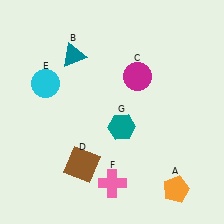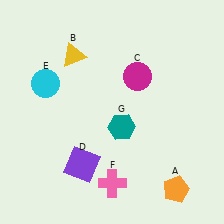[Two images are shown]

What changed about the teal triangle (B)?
In Image 1, B is teal. In Image 2, it changed to yellow.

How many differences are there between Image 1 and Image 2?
There are 2 differences between the two images.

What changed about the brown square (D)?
In Image 1, D is brown. In Image 2, it changed to purple.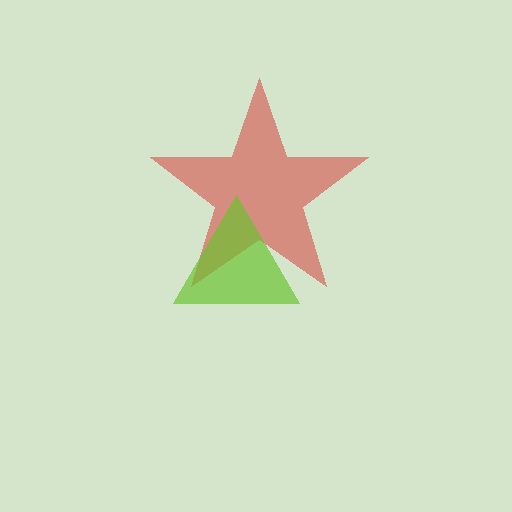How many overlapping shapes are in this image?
There are 2 overlapping shapes in the image.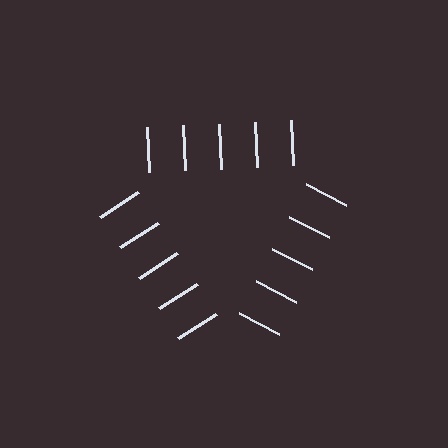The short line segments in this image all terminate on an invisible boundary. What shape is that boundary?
An illusory triangle — the line segments terminate on its edges but no continuous stroke is drawn.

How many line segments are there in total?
15 — 5 along each of the 3 edges.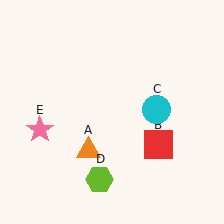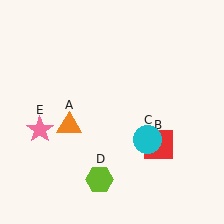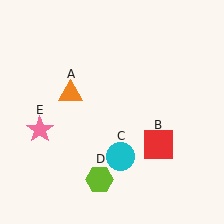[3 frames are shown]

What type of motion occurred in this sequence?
The orange triangle (object A), cyan circle (object C) rotated clockwise around the center of the scene.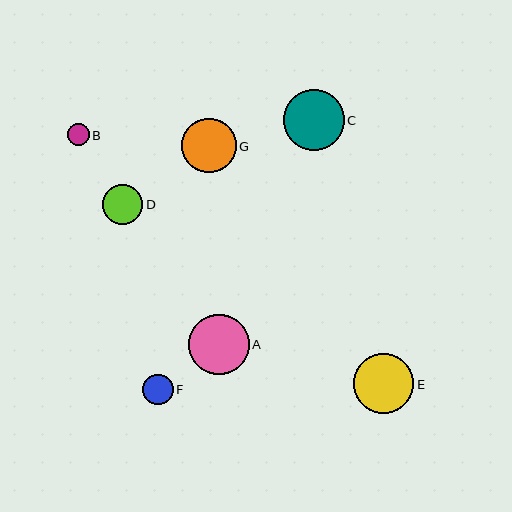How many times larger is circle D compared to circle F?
Circle D is approximately 1.3 times the size of circle F.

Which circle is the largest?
Circle C is the largest with a size of approximately 61 pixels.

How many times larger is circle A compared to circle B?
Circle A is approximately 2.8 times the size of circle B.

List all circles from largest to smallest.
From largest to smallest: C, A, E, G, D, F, B.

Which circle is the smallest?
Circle B is the smallest with a size of approximately 22 pixels.